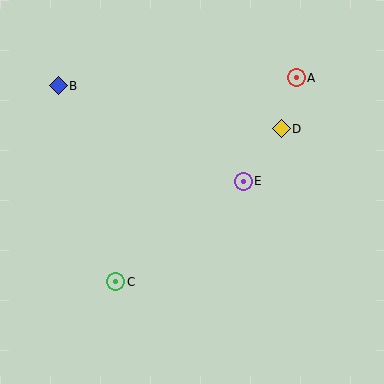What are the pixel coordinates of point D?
Point D is at (281, 129).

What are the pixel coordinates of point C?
Point C is at (116, 282).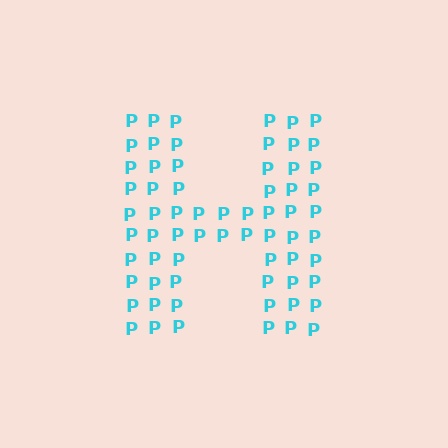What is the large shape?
The large shape is the letter H.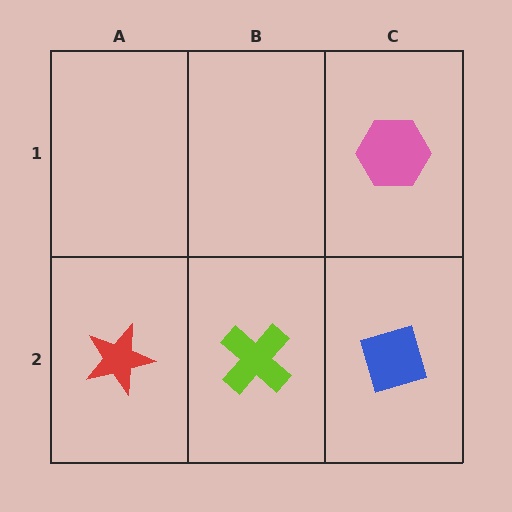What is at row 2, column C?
A blue diamond.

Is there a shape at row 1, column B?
No, that cell is empty.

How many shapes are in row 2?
3 shapes.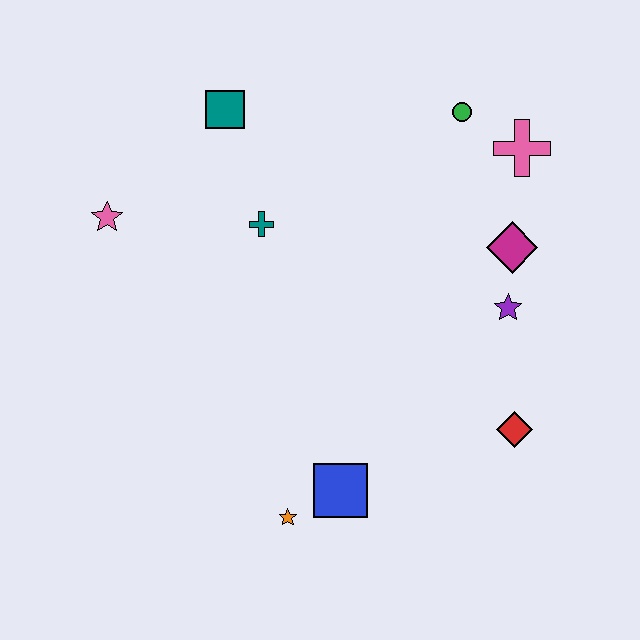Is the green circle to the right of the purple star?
No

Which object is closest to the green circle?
The pink cross is closest to the green circle.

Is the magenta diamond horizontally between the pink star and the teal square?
No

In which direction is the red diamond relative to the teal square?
The red diamond is below the teal square.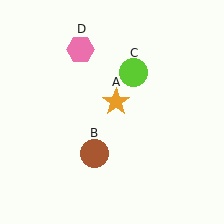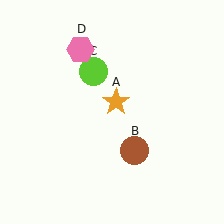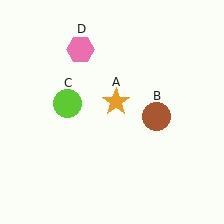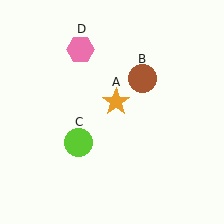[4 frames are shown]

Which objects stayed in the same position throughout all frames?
Orange star (object A) and pink hexagon (object D) remained stationary.